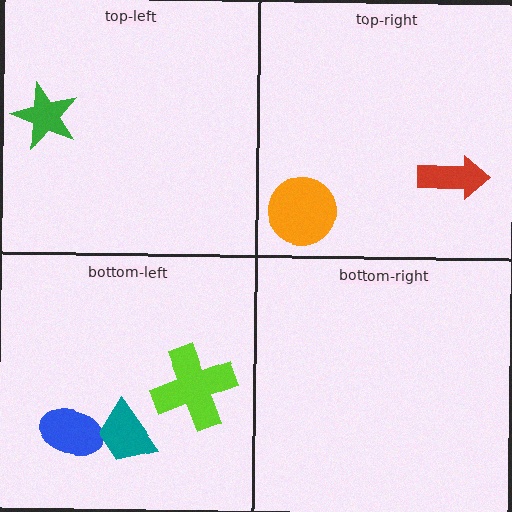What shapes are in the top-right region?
The red arrow, the orange circle.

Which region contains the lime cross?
The bottom-left region.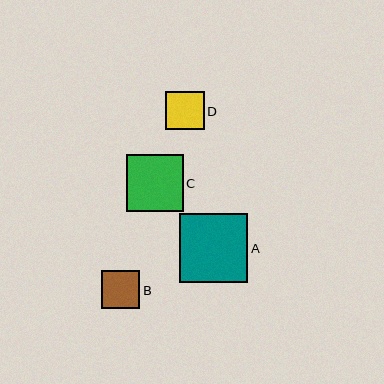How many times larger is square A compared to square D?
Square A is approximately 1.8 times the size of square D.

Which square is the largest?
Square A is the largest with a size of approximately 68 pixels.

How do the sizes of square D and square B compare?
Square D and square B are approximately the same size.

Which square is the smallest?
Square B is the smallest with a size of approximately 38 pixels.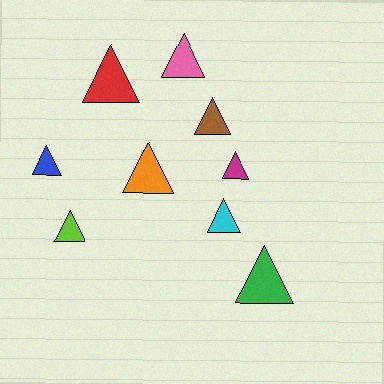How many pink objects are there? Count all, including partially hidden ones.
There is 1 pink object.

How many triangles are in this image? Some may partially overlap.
There are 9 triangles.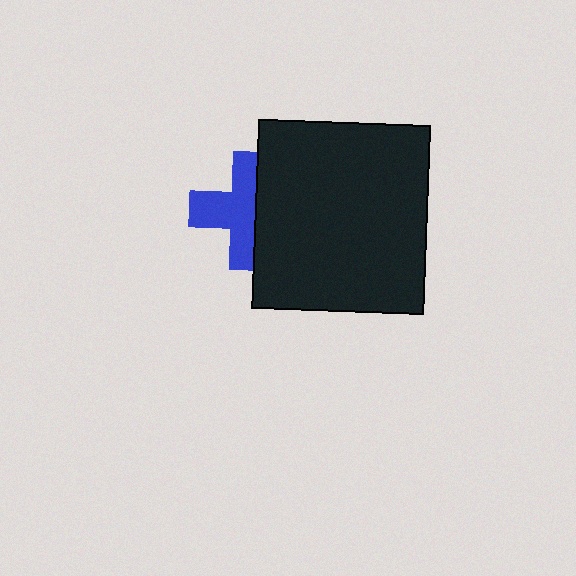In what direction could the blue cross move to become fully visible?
The blue cross could move left. That would shift it out from behind the black rectangle entirely.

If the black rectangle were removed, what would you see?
You would see the complete blue cross.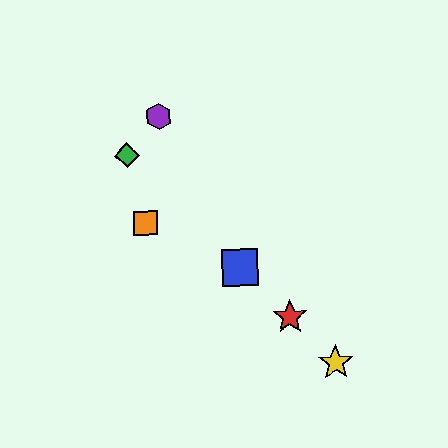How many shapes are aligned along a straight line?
4 shapes (the red star, the blue square, the green diamond, the yellow star) are aligned along a straight line.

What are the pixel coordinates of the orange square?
The orange square is at (146, 223).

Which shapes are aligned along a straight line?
The red star, the blue square, the green diamond, the yellow star are aligned along a straight line.